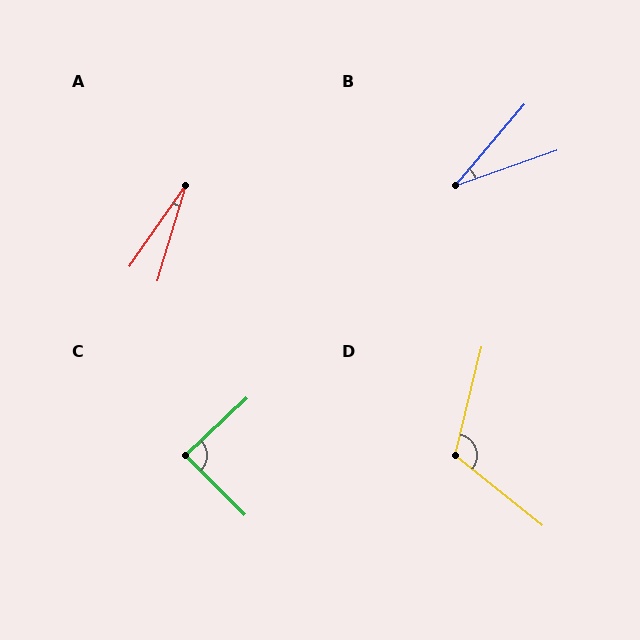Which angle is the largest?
D, at approximately 115 degrees.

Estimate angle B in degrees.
Approximately 31 degrees.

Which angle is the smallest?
A, at approximately 18 degrees.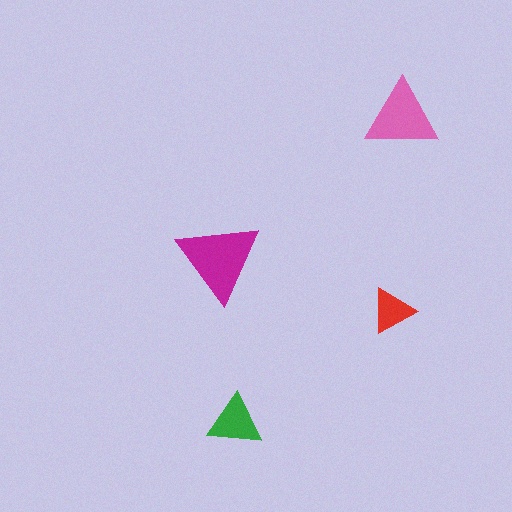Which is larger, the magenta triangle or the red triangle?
The magenta one.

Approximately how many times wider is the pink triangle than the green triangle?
About 1.5 times wider.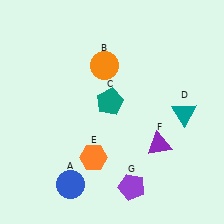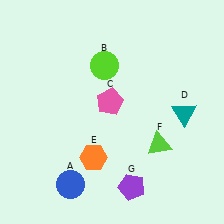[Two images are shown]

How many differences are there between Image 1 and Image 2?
There are 3 differences between the two images.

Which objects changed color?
B changed from orange to lime. C changed from teal to pink. F changed from purple to lime.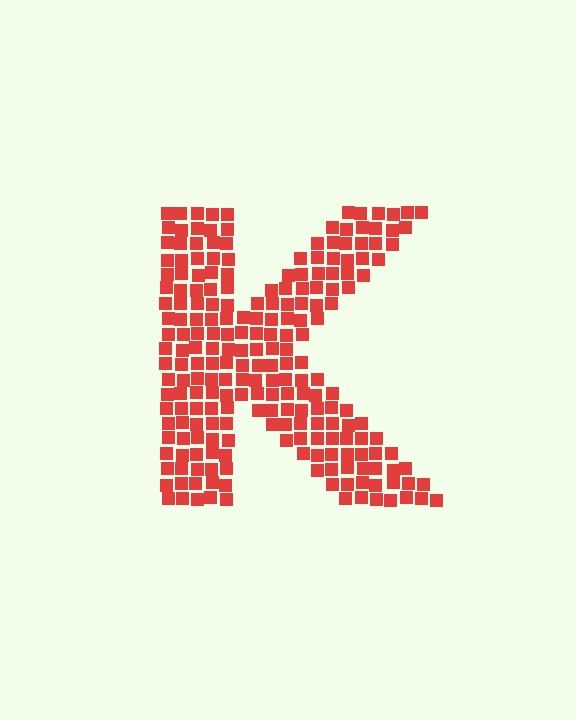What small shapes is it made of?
It is made of small squares.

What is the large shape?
The large shape is the letter K.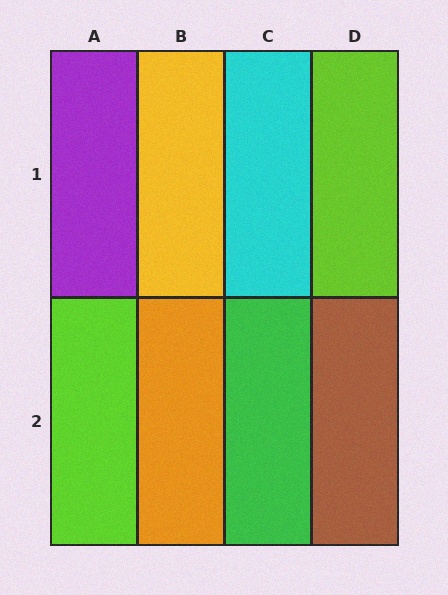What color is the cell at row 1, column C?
Cyan.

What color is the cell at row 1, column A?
Purple.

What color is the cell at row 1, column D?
Lime.